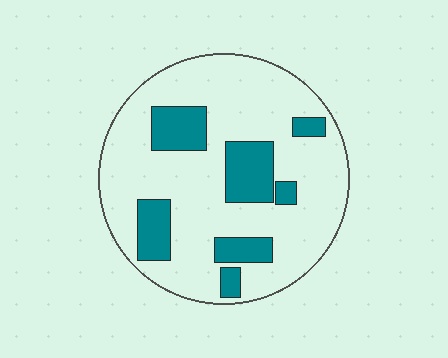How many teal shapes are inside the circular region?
7.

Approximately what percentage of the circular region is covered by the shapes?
Approximately 20%.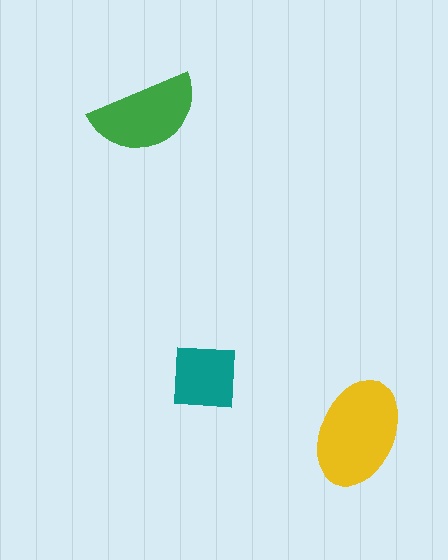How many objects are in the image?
There are 3 objects in the image.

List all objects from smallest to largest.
The teal square, the green semicircle, the yellow ellipse.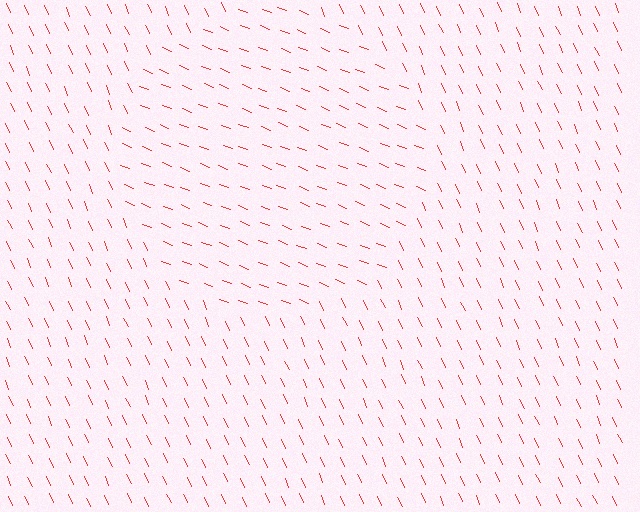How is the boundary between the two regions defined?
The boundary is defined purely by a change in line orientation (approximately 45 degrees difference). All lines are the same color and thickness.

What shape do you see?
I see a circle.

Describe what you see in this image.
The image is filled with small red line segments. A circle region in the image has lines oriented differently from the surrounding lines, creating a visible texture boundary.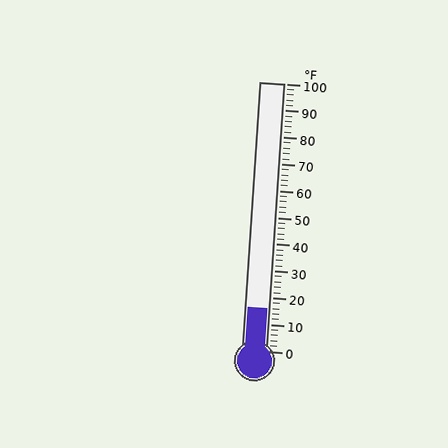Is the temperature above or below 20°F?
The temperature is below 20°F.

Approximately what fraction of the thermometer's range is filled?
The thermometer is filled to approximately 15% of its range.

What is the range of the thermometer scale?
The thermometer scale ranges from 0°F to 100°F.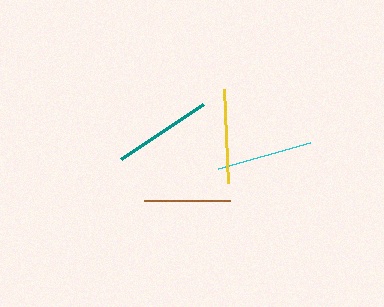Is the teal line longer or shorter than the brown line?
The teal line is longer than the brown line.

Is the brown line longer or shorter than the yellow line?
The yellow line is longer than the brown line.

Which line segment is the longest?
The teal line is the longest at approximately 99 pixels.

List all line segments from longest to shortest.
From longest to shortest: teal, cyan, yellow, brown.